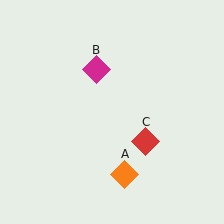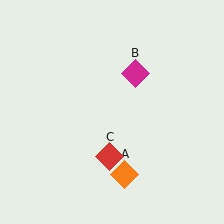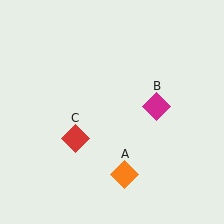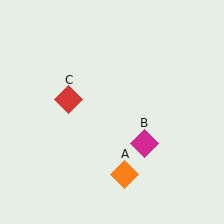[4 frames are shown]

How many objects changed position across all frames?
2 objects changed position: magenta diamond (object B), red diamond (object C).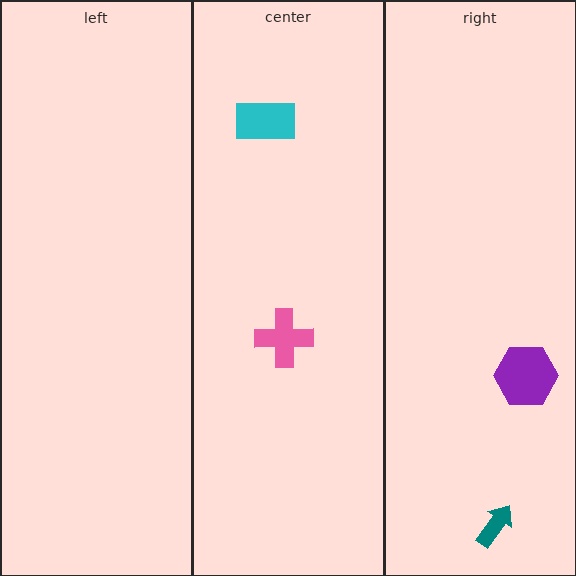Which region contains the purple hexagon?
The right region.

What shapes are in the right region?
The purple hexagon, the teal arrow.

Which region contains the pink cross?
The center region.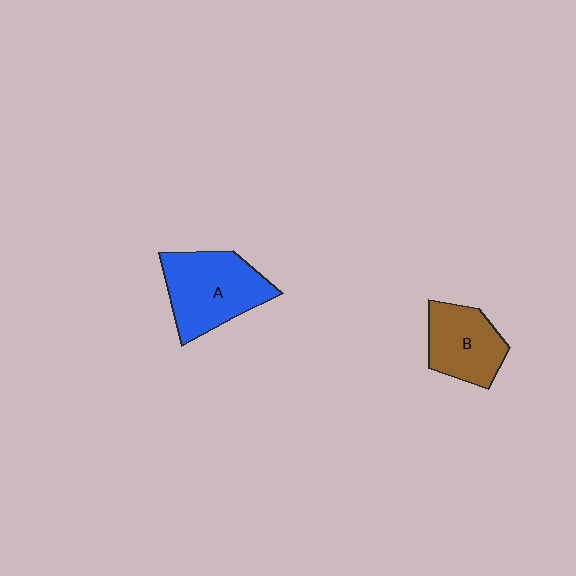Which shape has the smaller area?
Shape B (brown).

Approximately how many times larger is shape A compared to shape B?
Approximately 1.4 times.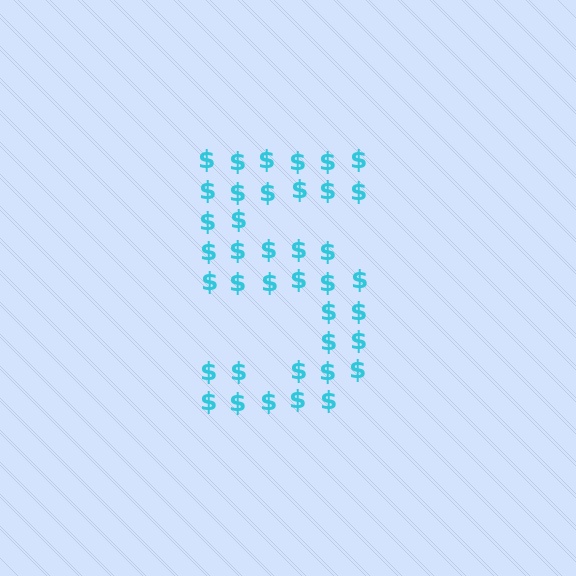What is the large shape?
The large shape is the digit 5.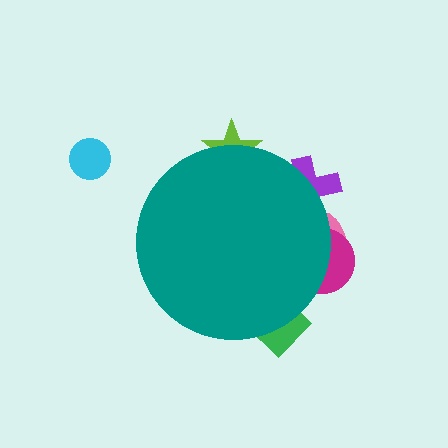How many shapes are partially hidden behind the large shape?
5 shapes are partially hidden.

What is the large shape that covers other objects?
A teal circle.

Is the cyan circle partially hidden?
No, the cyan circle is fully visible.